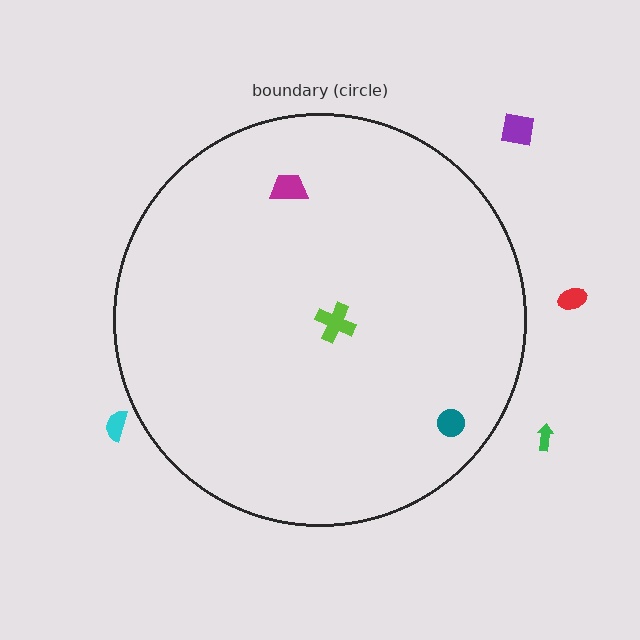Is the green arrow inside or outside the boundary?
Outside.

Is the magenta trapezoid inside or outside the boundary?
Inside.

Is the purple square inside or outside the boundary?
Outside.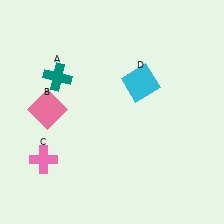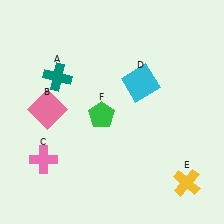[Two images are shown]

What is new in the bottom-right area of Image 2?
A yellow cross (E) was added in the bottom-right area of Image 2.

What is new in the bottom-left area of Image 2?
A green pentagon (F) was added in the bottom-left area of Image 2.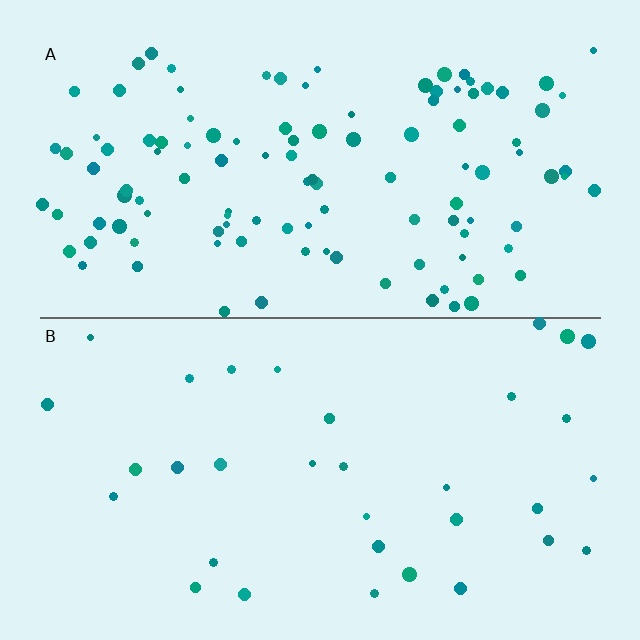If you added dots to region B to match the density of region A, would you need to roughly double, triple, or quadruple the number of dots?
Approximately triple.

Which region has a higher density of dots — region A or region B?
A (the top).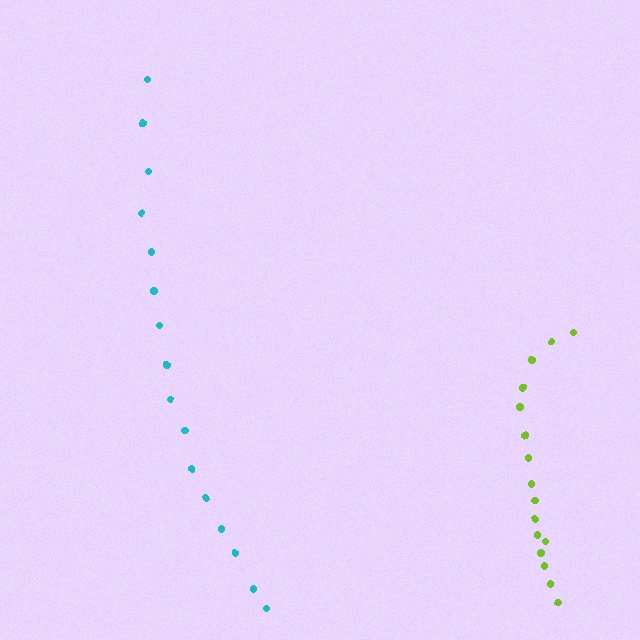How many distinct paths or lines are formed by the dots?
There are 2 distinct paths.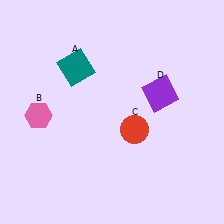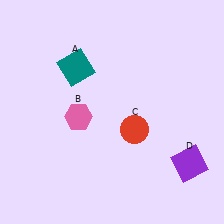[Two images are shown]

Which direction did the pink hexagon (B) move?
The pink hexagon (B) moved right.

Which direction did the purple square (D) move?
The purple square (D) moved down.